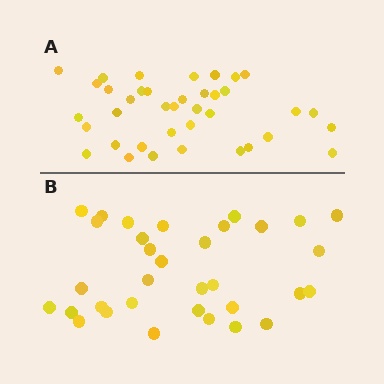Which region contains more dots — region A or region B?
Region A (the top region) has more dots.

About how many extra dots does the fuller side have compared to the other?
Region A has about 5 more dots than region B.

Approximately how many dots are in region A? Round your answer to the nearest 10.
About 40 dots. (The exact count is 38, which rounds to 40.)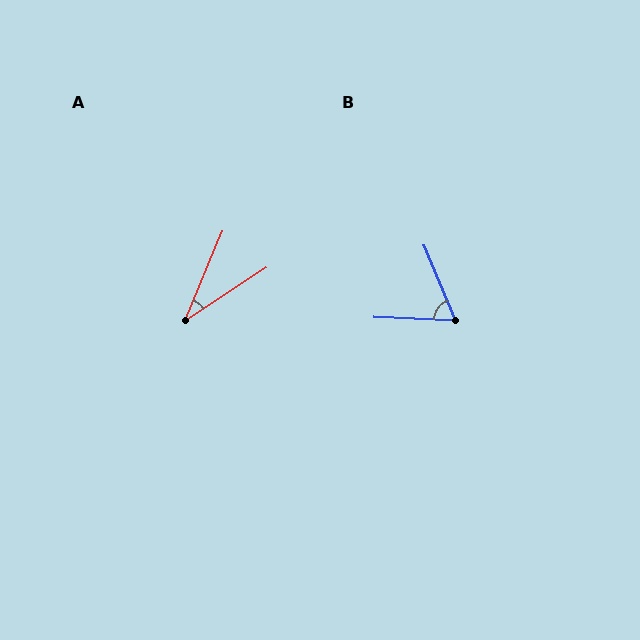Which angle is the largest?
B, at approximately 65 degrees.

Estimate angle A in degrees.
Approximately 34 degrees.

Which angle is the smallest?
A, at approximately 34 degrees.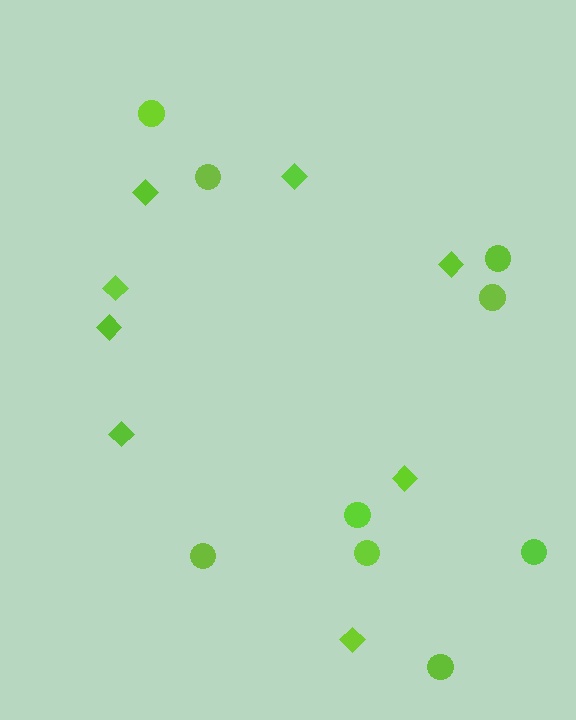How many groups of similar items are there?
There are 2 groups: one group of diamonds (8) and one group of circles (9).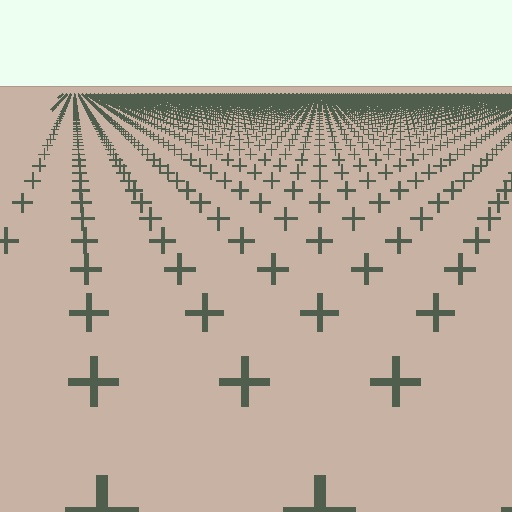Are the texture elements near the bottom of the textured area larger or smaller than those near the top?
Larger. Near the bottom, elements are closer to the viewer and appear at a bigger on-screen size.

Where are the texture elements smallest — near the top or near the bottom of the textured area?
Near the top.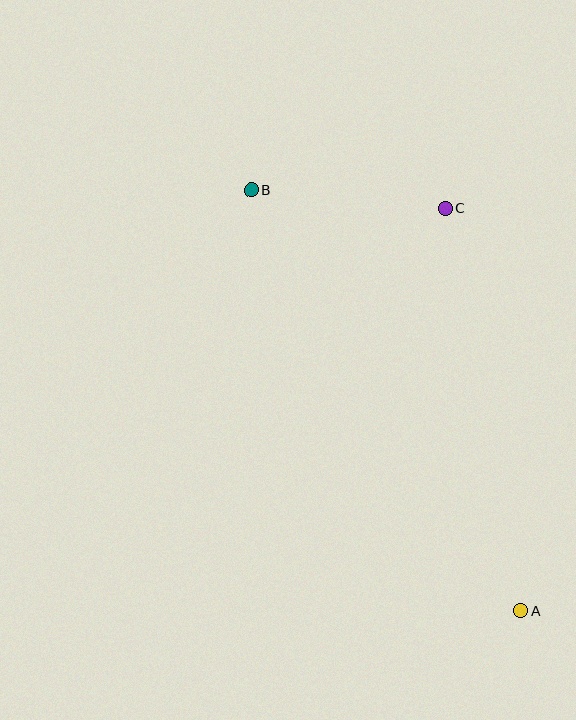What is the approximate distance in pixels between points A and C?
The distance between A and C is approximately 410 pixels.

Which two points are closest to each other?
Points B and C are closest to each other.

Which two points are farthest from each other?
Points A and B are farthest from each other.